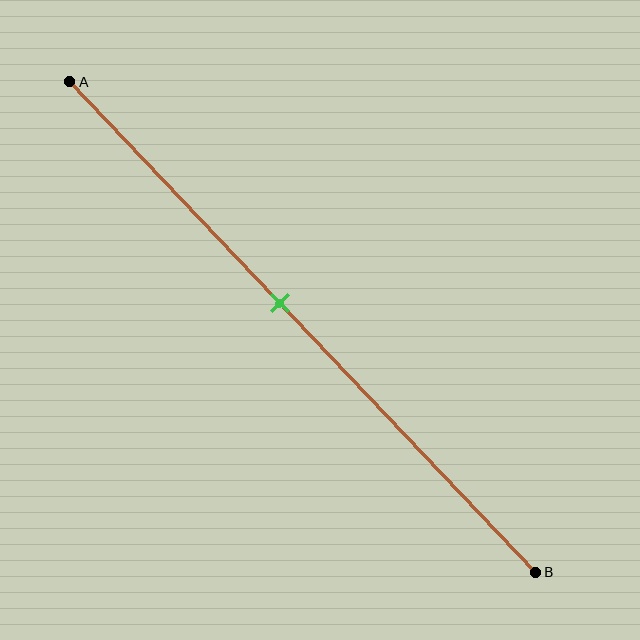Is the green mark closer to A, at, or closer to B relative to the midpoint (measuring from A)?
The green mark is closer to point A than the midpoint of segment AB.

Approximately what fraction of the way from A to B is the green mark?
The green mark is approximately 45% of the way from A to B.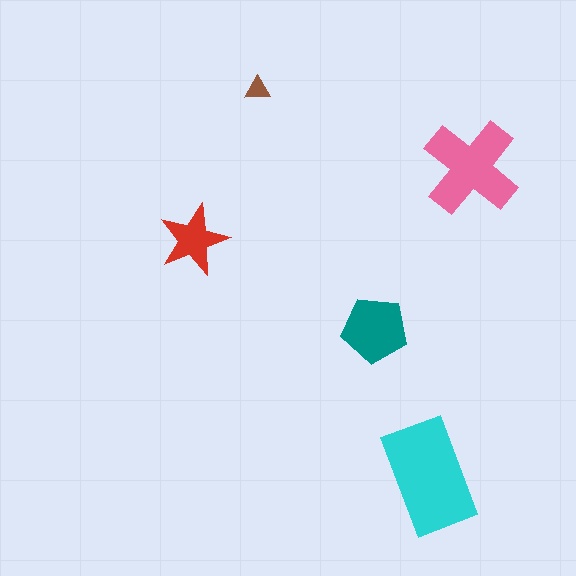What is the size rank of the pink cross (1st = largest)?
2nd.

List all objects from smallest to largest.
The brown triangle, the red star, the teal pentagon, the pink cross, the cyan rectangle.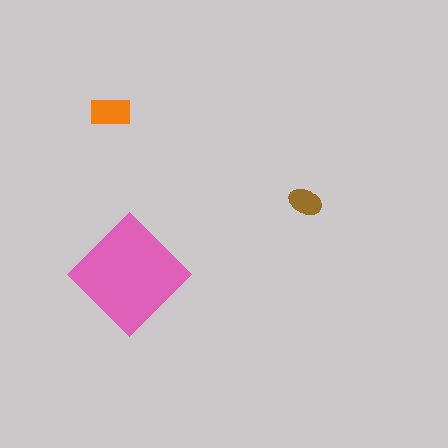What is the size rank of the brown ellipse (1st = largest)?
3rd.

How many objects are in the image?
There are 3 objects in the image.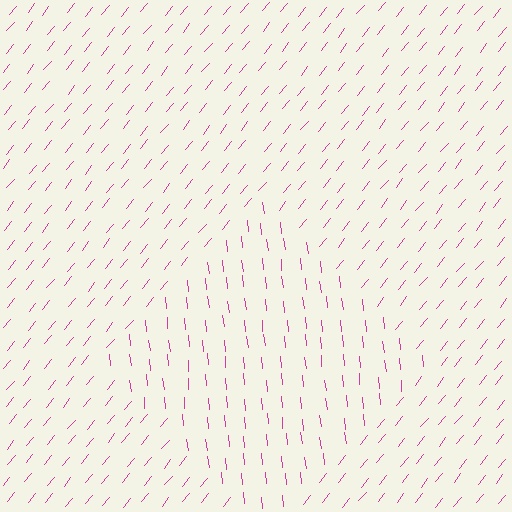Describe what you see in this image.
The image is filled with small magenta line segments. A diamond region in the image has lines oriented differently from the surrounding lines, creating a visible texture boundary.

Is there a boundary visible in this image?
Yes, there is a texture boundary formed by a change in line orientation.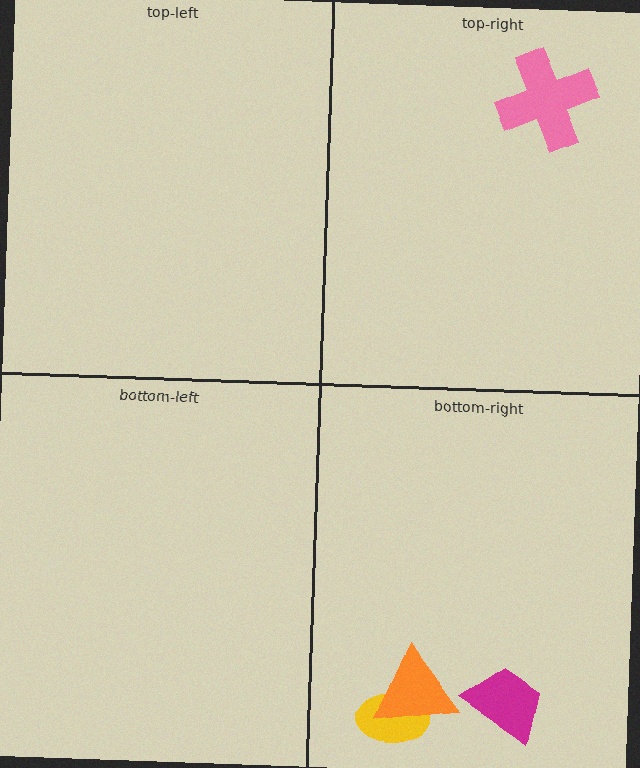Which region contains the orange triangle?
The bottom-right region.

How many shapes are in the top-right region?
1.